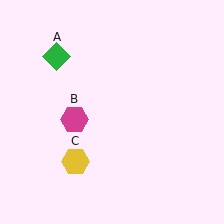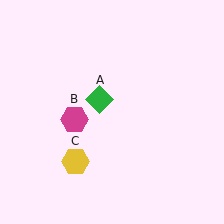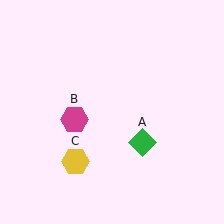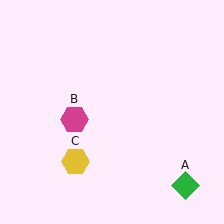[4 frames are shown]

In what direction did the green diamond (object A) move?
The green diamond (object A) moved down and to the right.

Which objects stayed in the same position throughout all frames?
Magenta hexagon (object B) and yellow hexagon (object C) remained stationary.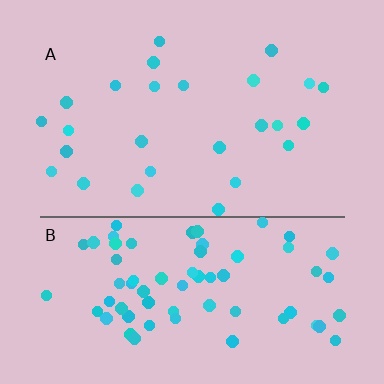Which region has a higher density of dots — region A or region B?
B (the bottom).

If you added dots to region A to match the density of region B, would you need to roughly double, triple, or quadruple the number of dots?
Approximately triple.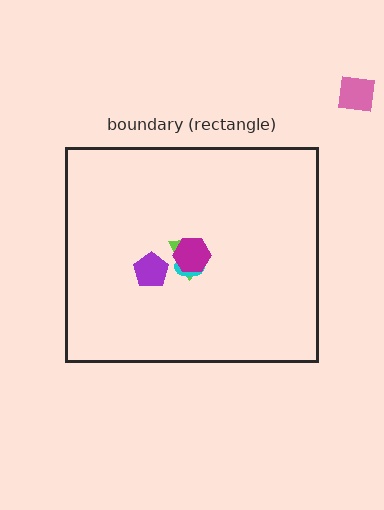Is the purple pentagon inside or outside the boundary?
Inside.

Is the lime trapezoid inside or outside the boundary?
Inside.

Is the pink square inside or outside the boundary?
Outside.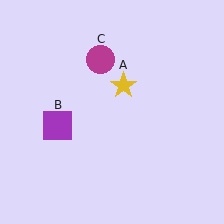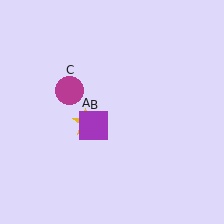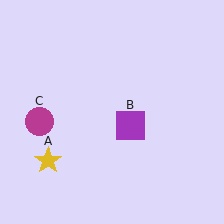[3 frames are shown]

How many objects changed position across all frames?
3 objects changed position: yellow star (object A), purple square (object B), magenta circle (object C).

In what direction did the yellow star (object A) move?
The yellow star (object A) moved down and to the left.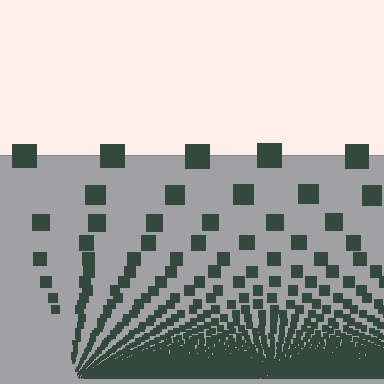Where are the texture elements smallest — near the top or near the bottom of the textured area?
Near the bottom.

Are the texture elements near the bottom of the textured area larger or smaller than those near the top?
Smaller. The gradient is inverted — elements near the bottom are smaller and denser.